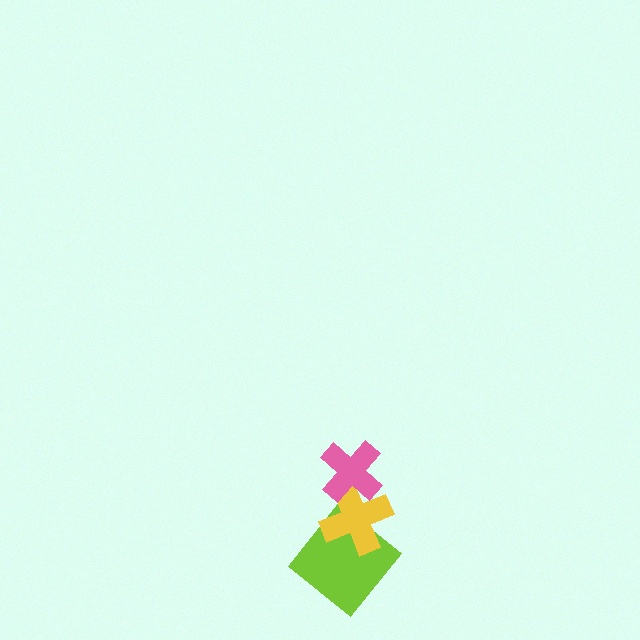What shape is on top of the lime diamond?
The yellow cross is on top of the lime diamond.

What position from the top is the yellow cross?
The yellow cross is 2nd from the top.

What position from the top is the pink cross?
The pink cross is 1st from the top.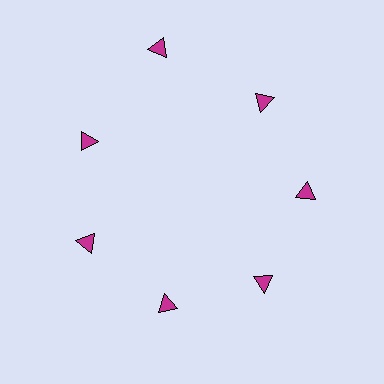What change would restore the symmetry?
The symmetry would be restored by moving it inward, back onto the ring so that all 7 triangles sit at equal angles and equal distance from the center.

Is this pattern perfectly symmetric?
No. The 7 magenta triangles are arranged in a ring, but one element near the 12 o'clock position is pushed outward from the center, breaking the 7-fold rotational symmetry.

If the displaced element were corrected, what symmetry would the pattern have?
It would have 7-fold rotational symmetry — the pattern would map onto itself every 51 degrees.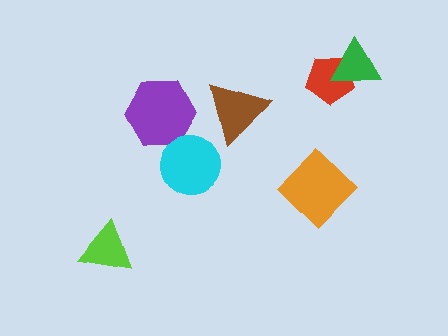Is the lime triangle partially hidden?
No, no other shape covers it.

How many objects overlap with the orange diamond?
0 objects overlap with the orange diamond.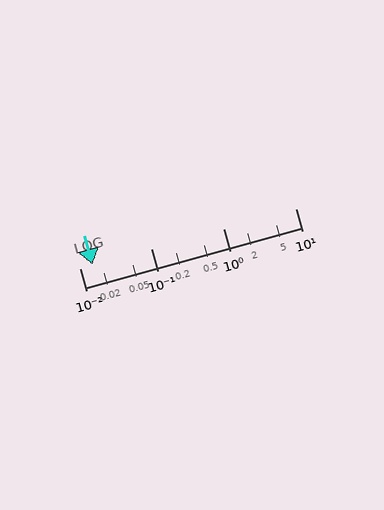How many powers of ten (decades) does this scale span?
The scale spans 3 decades, from 0.01 to 10.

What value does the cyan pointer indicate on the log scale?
The pointer indicates approximately 0.015.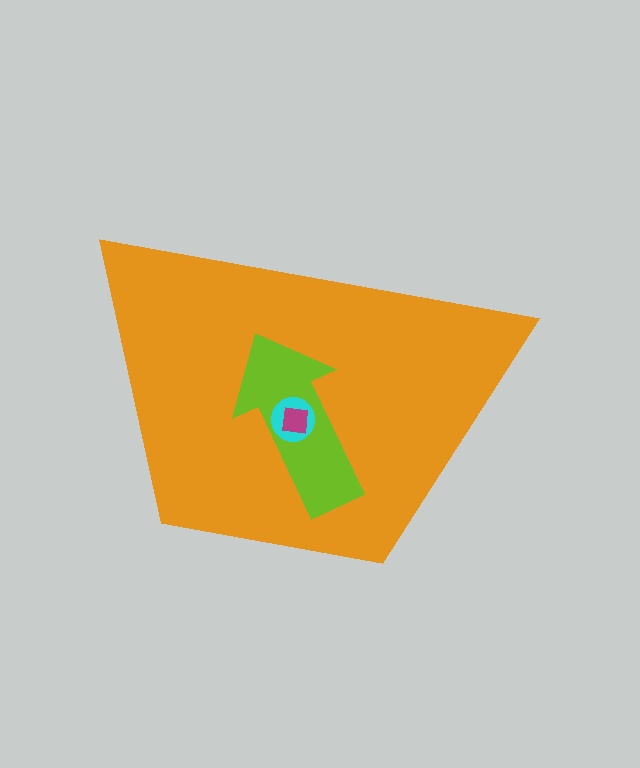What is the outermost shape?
The orange trapezoid.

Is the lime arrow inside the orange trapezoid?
Yes.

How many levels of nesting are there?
4.